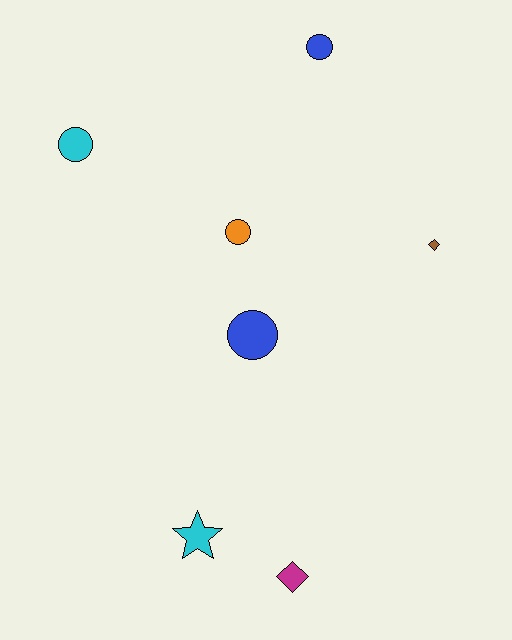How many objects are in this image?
There are 7 objects.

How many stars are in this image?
There is 1 star.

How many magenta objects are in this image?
There is 1 magenta object.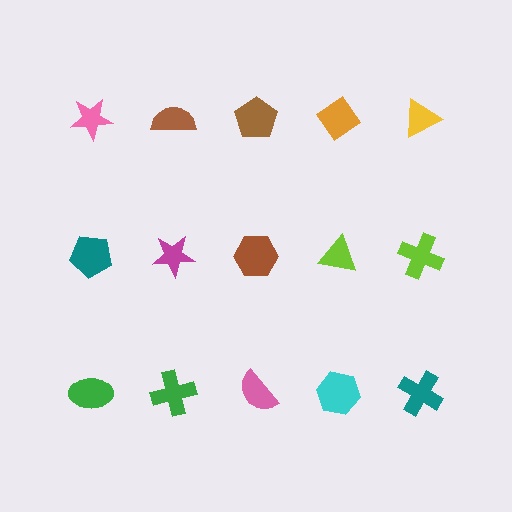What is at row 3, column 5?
A teal cross.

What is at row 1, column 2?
A brown semicircle.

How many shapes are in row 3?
5 shapes.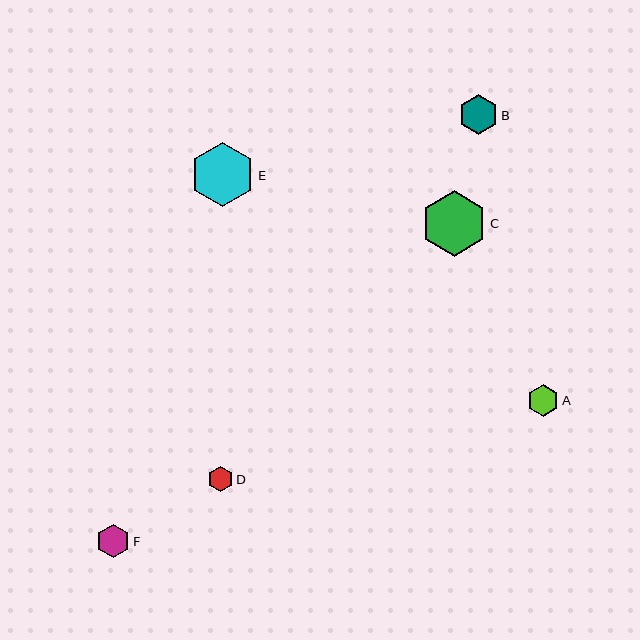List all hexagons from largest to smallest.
From largest to smallest: C, E, B, F, A, D.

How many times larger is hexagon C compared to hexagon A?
Hexagon C is approximately 2.1 times the size of hexagon A.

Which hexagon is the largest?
Hexagon C is the largest with a size of approximately 65 pixels.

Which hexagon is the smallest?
Hexagon D is the smallest with a size of approximately 25 pixels.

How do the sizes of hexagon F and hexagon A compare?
Hexagon F and hexagon A are approximately the same size.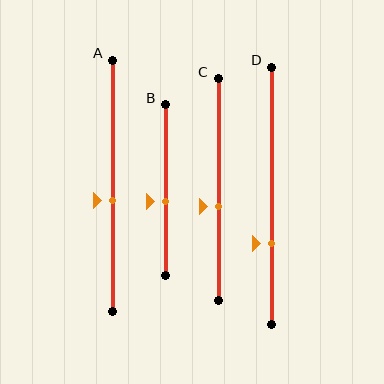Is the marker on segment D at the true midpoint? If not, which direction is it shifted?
No, the marker on segment D is shifted downward by about 19% of the segment length.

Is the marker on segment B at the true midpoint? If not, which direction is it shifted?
No, the marker on segment B is shifted downward by about 6% of the segment length.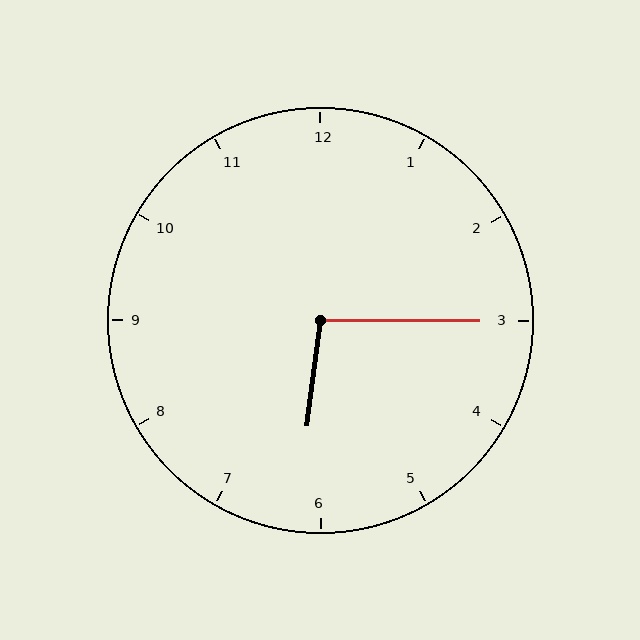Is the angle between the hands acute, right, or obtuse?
It is obtuse.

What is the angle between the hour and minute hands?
Approximately 98 degrees.